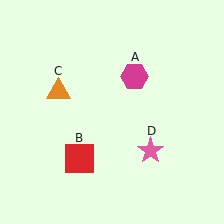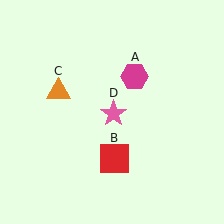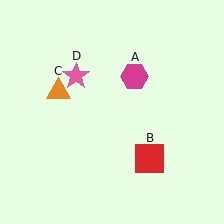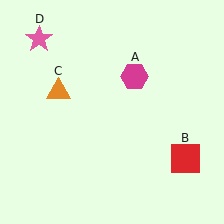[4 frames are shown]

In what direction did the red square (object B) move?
The red square (object B) moved right.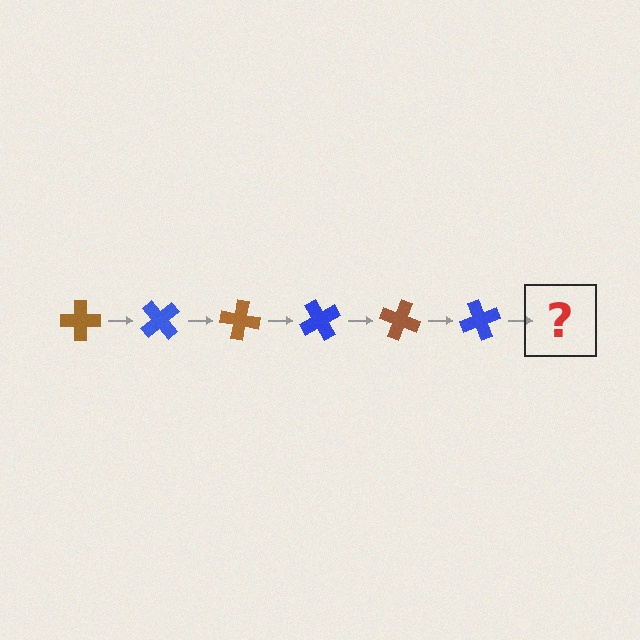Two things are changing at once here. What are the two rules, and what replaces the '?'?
The two rules are that it rotates 50 degrees each step and the color cycles through brown and blue. The '?' should be a brown cross, rotated 300 degrees from the start.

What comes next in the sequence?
The next element should be a brown cross, rotated 300 degrees from the start.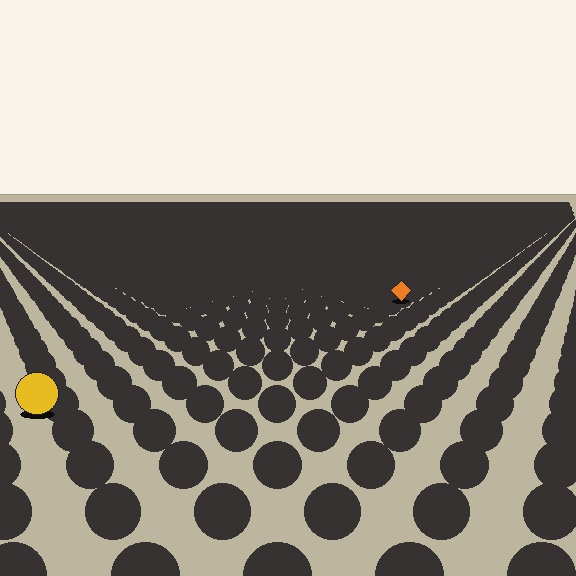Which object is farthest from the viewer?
The orange diamond is farthest from the viewer. It appears smaller and the ground texture around it is denser.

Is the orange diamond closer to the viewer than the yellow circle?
No. The yellow circle is closer — you can tell from the texture gradient: the ground texture is coarser near it.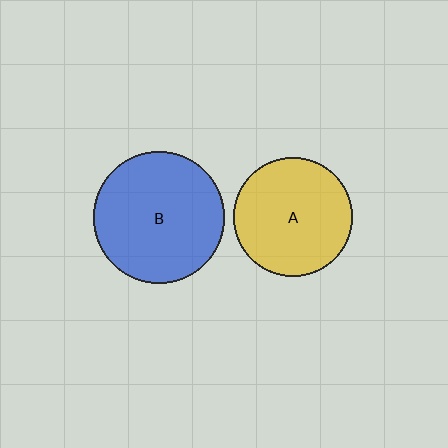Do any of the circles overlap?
No, none of the circles overlap.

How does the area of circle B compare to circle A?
Approximately 1.2 times.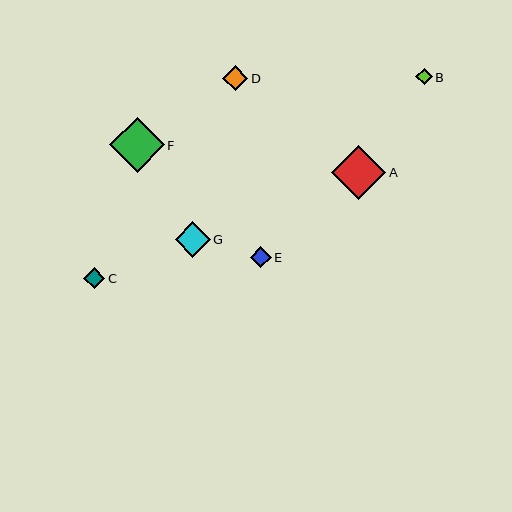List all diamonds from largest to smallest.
From largest to smallest: F, A, G, D, C, E, B.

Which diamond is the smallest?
Diamond B is the smallest with a size of approximately 17 pixels.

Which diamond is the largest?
Diamond F is the largest with a size of approximately 55 pixels.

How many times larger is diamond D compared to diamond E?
Diamond D is approximately 1.2 times the size of diamond E.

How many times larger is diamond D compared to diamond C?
Diamond D is approximately 1.2 times the size of diamond C.